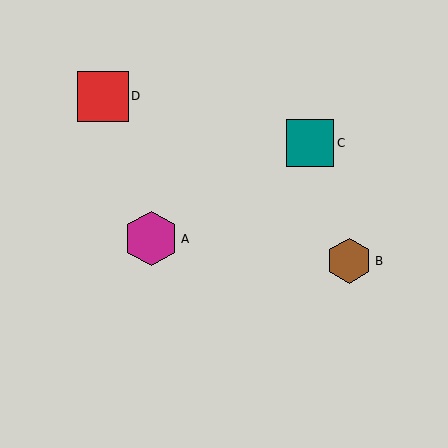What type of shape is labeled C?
Shape C is a teal square.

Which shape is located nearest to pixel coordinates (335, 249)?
The brown hexagon (labeled B) at (349, 261) is nearest to that location.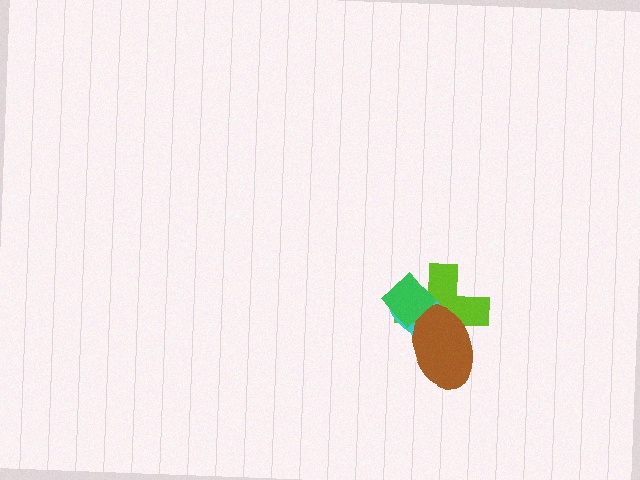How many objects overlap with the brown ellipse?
3 objects overlap with the brown ellipse.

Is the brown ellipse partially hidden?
Yes, it is partially covered by another shape.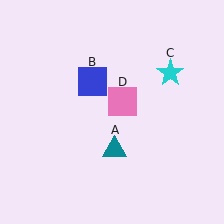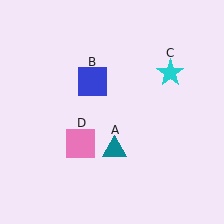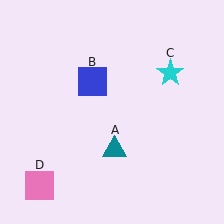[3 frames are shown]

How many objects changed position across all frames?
1 object changed position: pink square (object D).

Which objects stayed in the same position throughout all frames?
Teal triangle (object A) and blue square (object B) and cyan star (object C) remained stationary.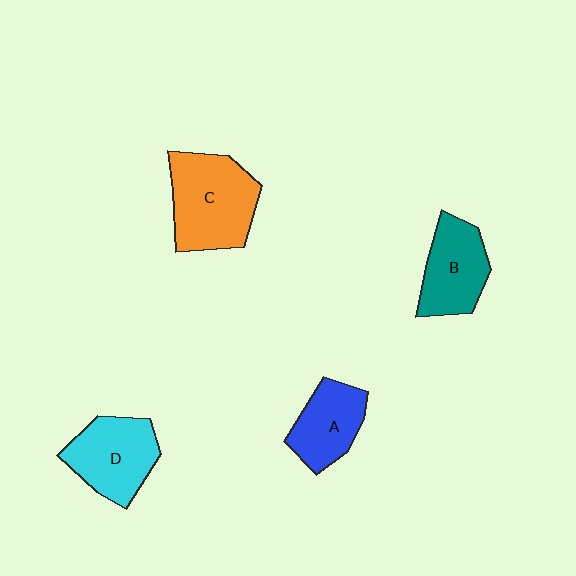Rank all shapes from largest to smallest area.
From largest to smallest: C (orange), D (cyan), B (teal), A (blue).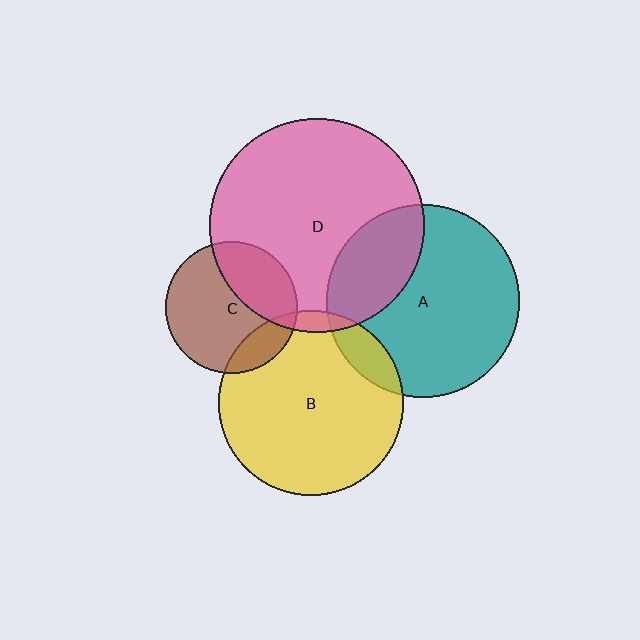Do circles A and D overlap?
Yes.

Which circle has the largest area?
Circle D (pink).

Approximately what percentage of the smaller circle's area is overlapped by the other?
Approximately 30%.